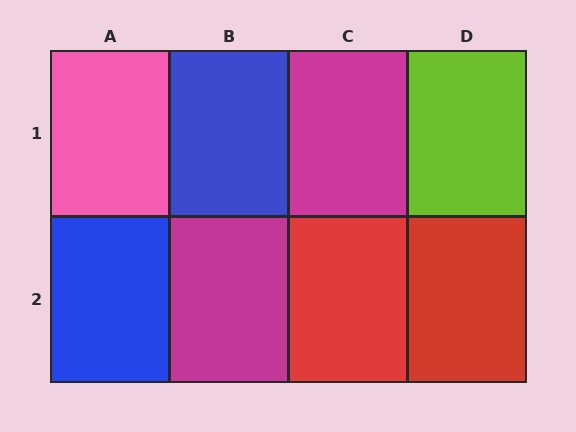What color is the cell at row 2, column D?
Red.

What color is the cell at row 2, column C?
Red.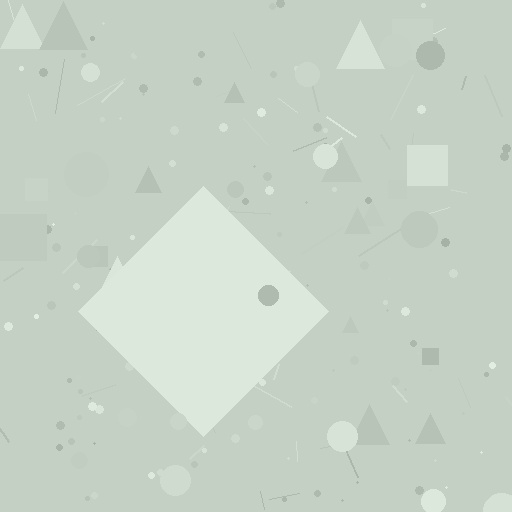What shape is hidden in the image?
A diamond is hidden in the image.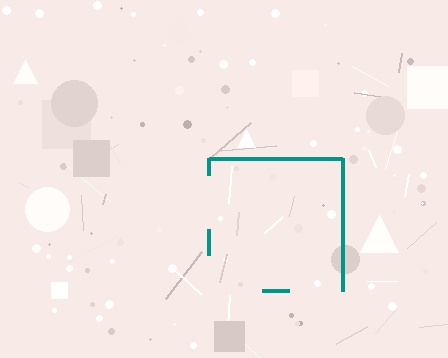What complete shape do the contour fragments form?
The contour fragments form a square.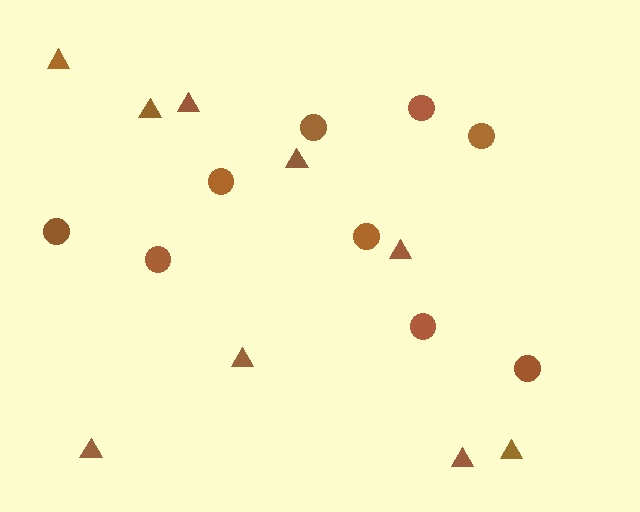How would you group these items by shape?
There are 2 groups: one group of circles (9) and one group of triangles (9).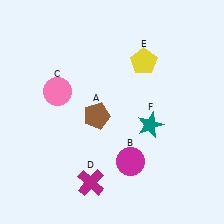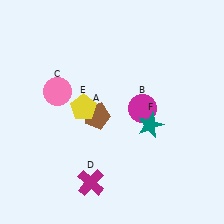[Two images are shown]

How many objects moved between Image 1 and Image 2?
2 objects moved between the two images.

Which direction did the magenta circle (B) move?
The magenta circle (B) moved up.